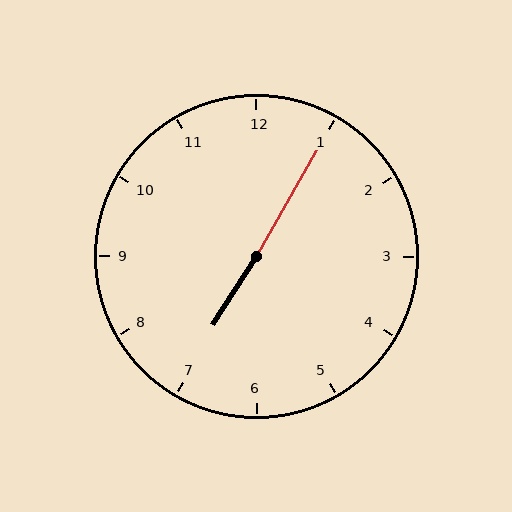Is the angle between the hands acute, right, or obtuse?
It is obtuse.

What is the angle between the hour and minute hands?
Approximately 178 degrees.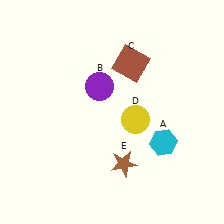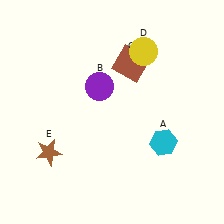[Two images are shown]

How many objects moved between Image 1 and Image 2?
2 objects moved between the two images.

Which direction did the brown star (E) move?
The brown star (E) moved left.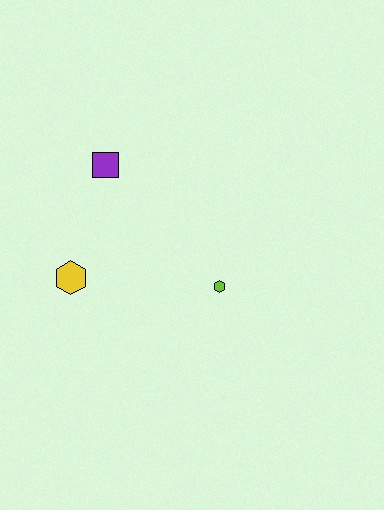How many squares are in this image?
There is 1 square.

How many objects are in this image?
There are 3 objects.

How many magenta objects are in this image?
There are no magenta objects.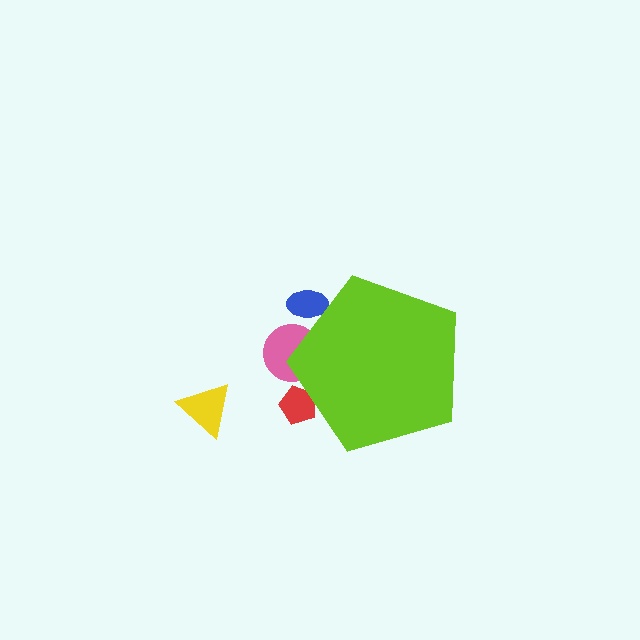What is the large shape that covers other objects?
A lime pentagon.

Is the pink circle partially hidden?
Yes, the pink circle is partially hidden behind the lime pentagon.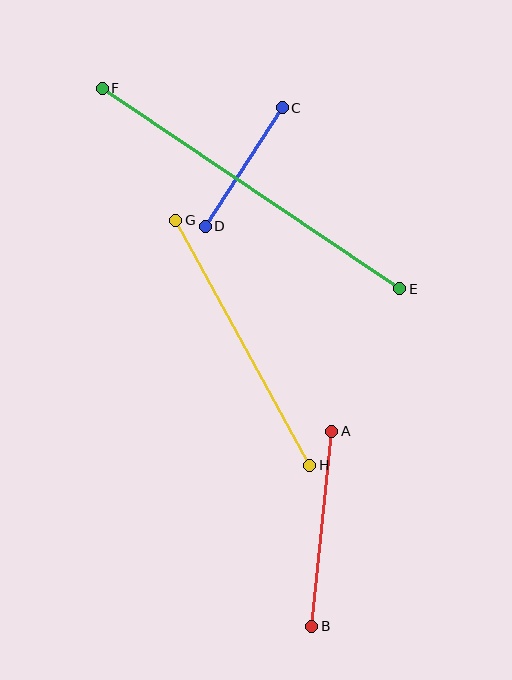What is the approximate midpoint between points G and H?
The midpoint is at approximately (243, 343) pixels.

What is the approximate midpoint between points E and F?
The midpoint is at approximately (251, 189) pixels.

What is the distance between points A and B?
The distance is approximately 196 pixels.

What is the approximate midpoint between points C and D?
The midpoint is at approximately (244, 167) pixels.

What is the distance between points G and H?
The distance is approximately 280 pixels.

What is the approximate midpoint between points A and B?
The midpoint is at approximately (322, 529) pixels.